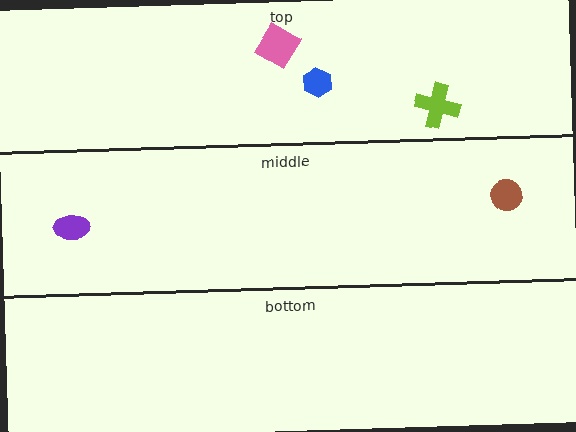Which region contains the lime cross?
The top region.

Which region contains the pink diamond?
The top region.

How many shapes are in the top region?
3.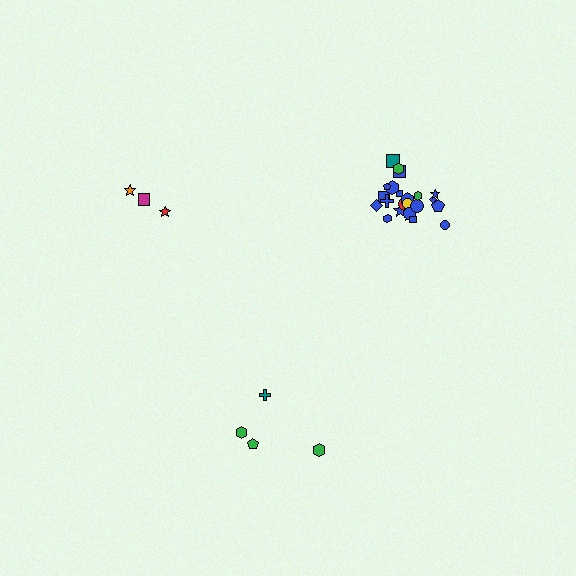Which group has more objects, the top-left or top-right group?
The top-right group.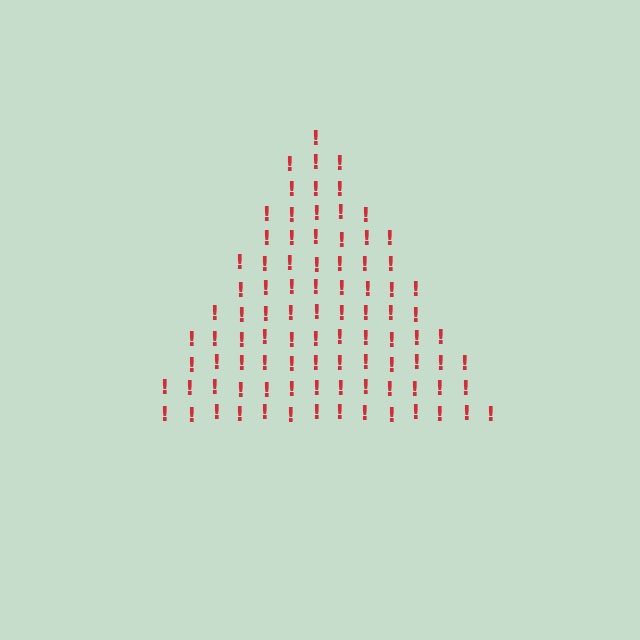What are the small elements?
The small elements are exclamation marks.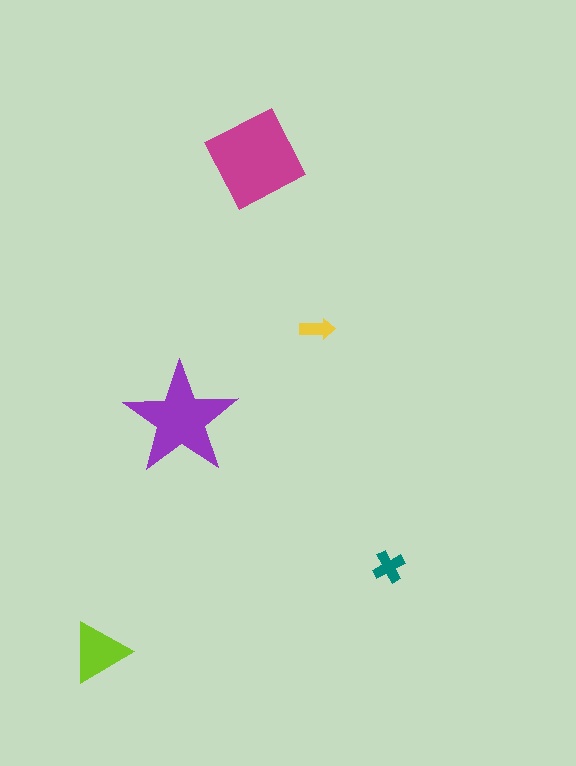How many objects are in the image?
There are 5 objects in the image.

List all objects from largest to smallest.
The magenta square, the purple star, the lime triangle, the teal cross, the yellow arrow.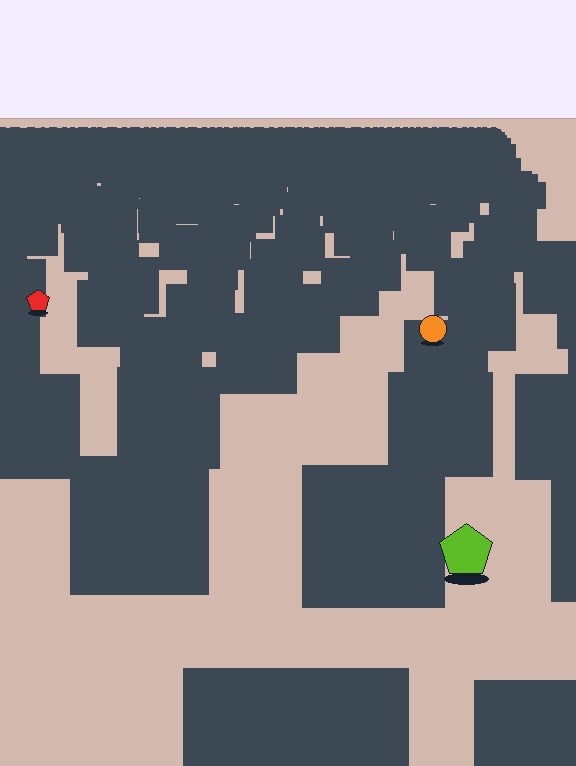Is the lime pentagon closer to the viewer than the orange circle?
Yes. The lime pentagon is closer — you can tell from the texture gradient: the ground texture is coarser near it.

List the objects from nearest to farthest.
From nearest to farthest: the lime pentagon, the orange circle, the red pentagon.